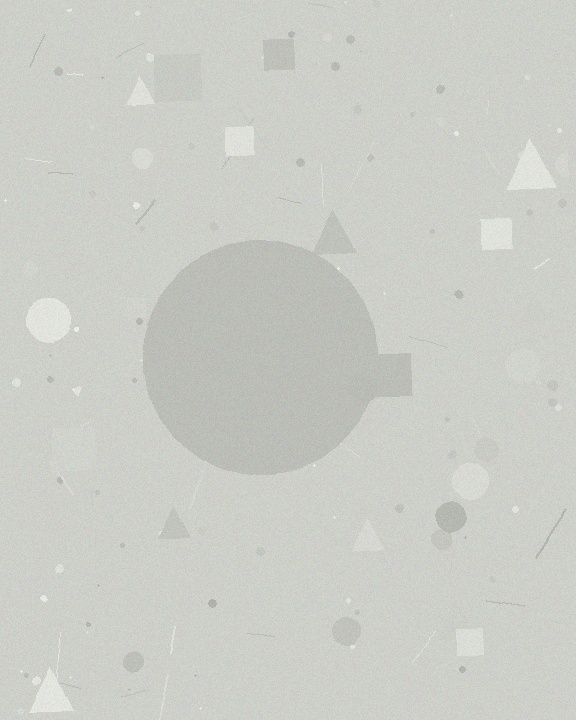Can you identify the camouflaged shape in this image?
The camouflaged shape is a circle.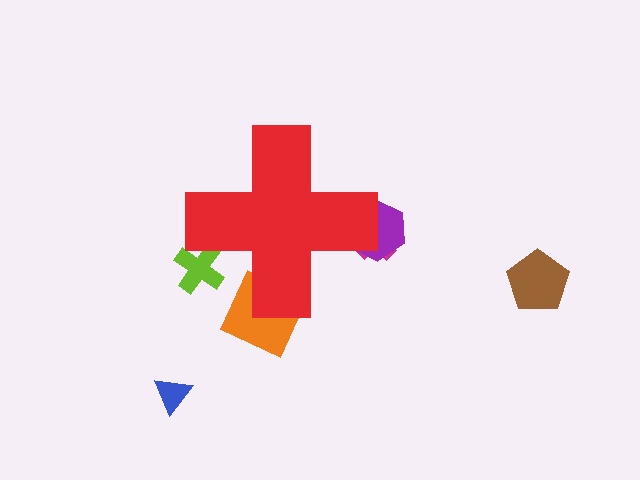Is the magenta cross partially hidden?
Yes, the magenta cross is partially hidden behind the red cross.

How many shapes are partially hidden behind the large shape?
4 shapes are partially hidden.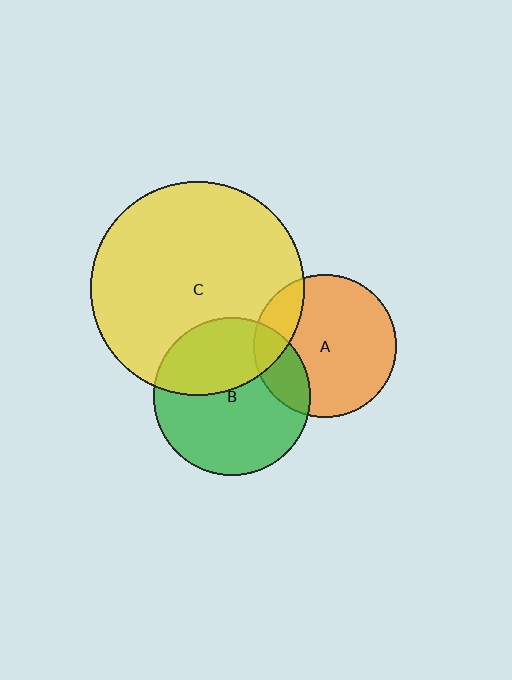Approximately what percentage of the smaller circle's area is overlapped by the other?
Approximately 40%.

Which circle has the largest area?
Circle C (yellow).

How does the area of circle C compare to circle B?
Approximately 1.8 times.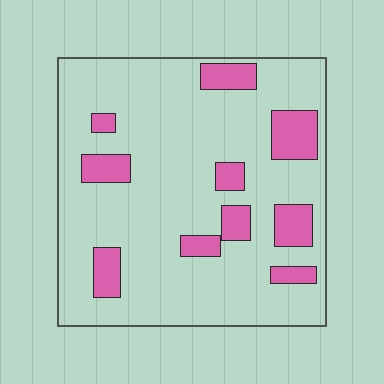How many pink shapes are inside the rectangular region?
10.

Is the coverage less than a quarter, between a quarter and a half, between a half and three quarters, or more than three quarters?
Less than a quarter.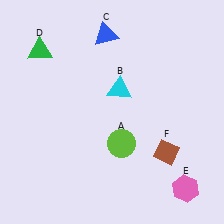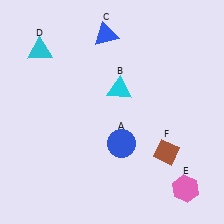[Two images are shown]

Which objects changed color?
A changed from lime to blue. D changed from green to cyan.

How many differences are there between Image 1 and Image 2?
There are 2 differences between the two images.